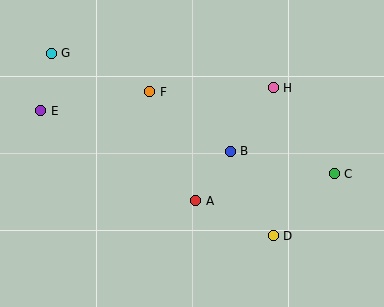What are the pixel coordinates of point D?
Point D is at (273, 236).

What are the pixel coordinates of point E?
Point E is at (41, 111).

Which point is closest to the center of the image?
Point B at (230, 151) is closest to the center.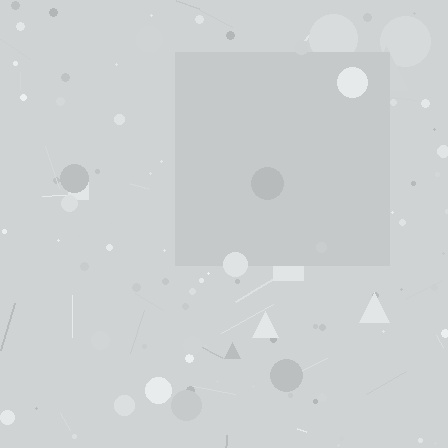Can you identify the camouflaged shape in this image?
The camouflaged shape is a square.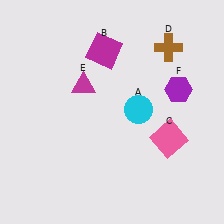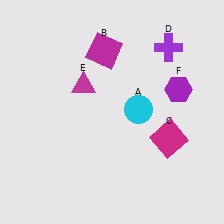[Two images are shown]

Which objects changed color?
C changed from pink to magenta. D changed from brown to purple.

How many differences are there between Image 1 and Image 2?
There are 2 differences between the two images.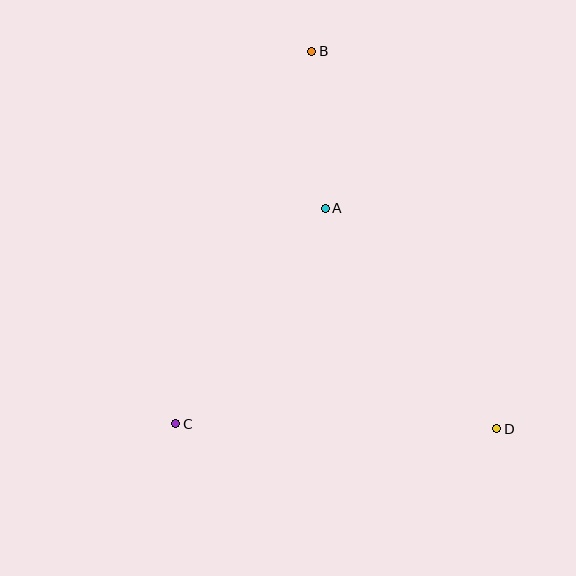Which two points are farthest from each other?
Points B and D are farthest from each other.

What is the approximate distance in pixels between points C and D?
The distance between C and D is approximately 321 pixels.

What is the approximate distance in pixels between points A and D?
The distance between A and D is approximately 279 pixels.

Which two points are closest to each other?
Points A and B are closest to each other.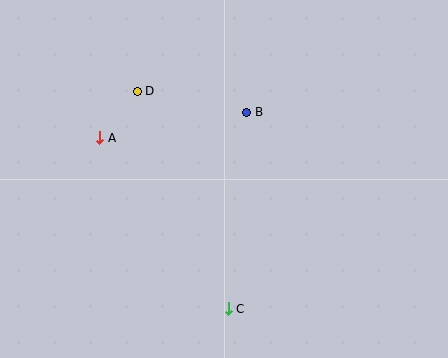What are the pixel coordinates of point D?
Point D is at (137, 91).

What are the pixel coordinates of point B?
Point B is at (247, 112).